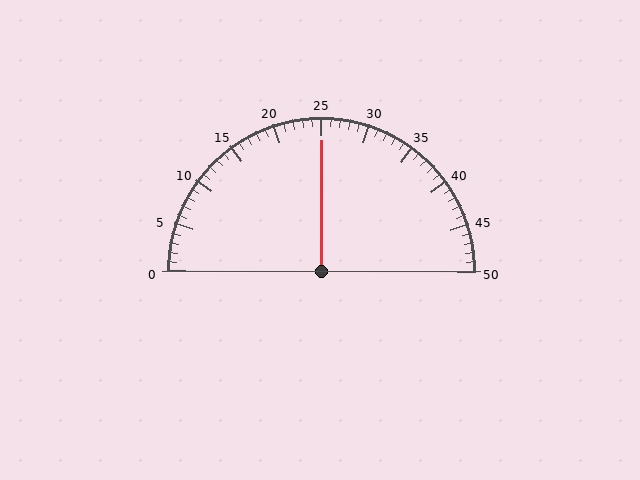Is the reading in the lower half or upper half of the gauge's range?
The reading is in the upper half of the range (0 to 50).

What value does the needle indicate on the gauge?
The needle indicates approximately 25.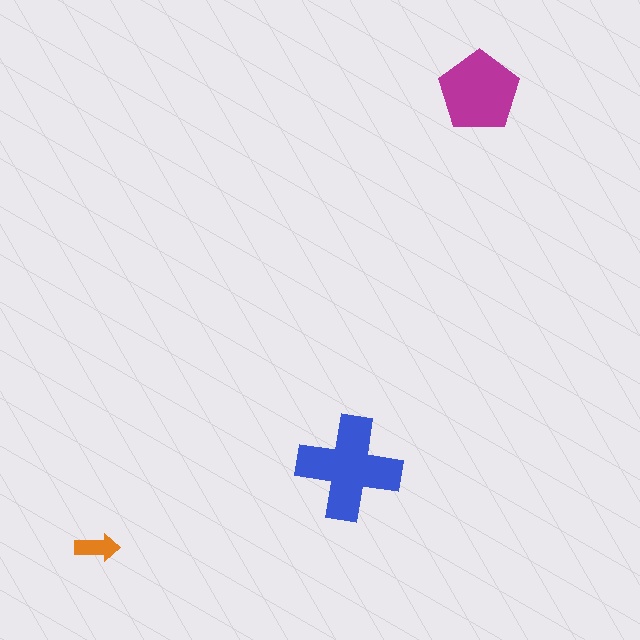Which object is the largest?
The blue cross.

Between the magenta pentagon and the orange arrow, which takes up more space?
The magenta pentagon.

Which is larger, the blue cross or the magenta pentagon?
The blue cross.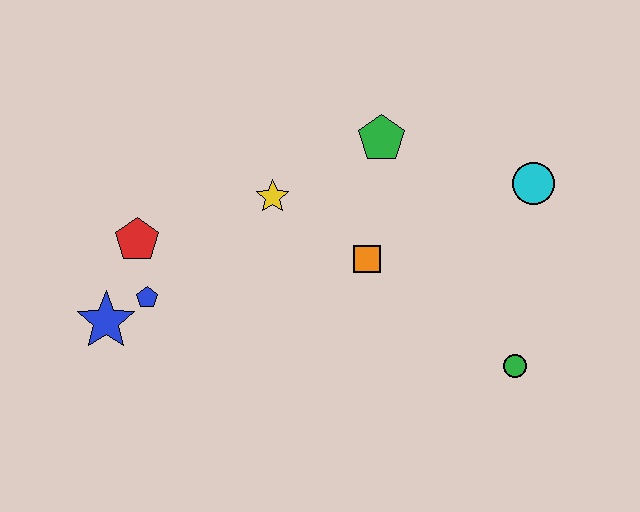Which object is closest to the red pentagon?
The blue pentagon is closest to the red pentagon.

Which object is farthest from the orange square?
The blue star is farthest from the orange square.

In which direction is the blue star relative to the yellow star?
The blue star is to the left of the yellow star.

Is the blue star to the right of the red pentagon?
No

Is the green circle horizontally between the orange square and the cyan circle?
Yes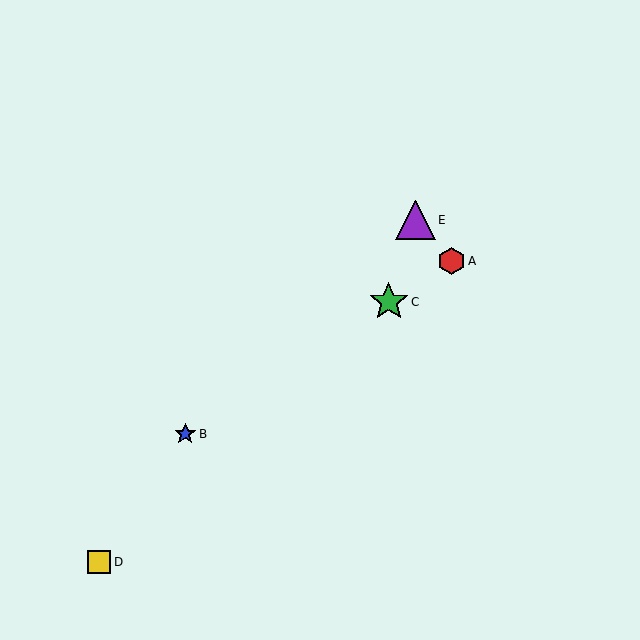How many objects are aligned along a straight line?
3 objects (A, B, C) are aligned along a straight line.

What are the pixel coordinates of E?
Object E is at (416, 220).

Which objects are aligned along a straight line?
Objects A, B, C are aligned along a straight line.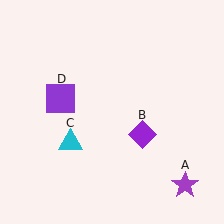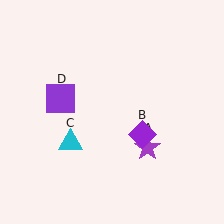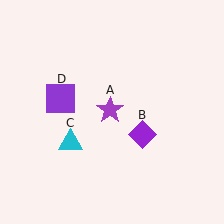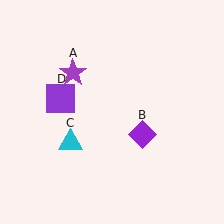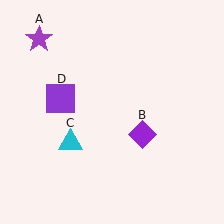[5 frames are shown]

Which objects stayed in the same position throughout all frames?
Purple diamond (object B) and cyan triangle (object C) and purple square (object D) remained stationary.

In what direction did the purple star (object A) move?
The purple star (object A) moved up and to the left.